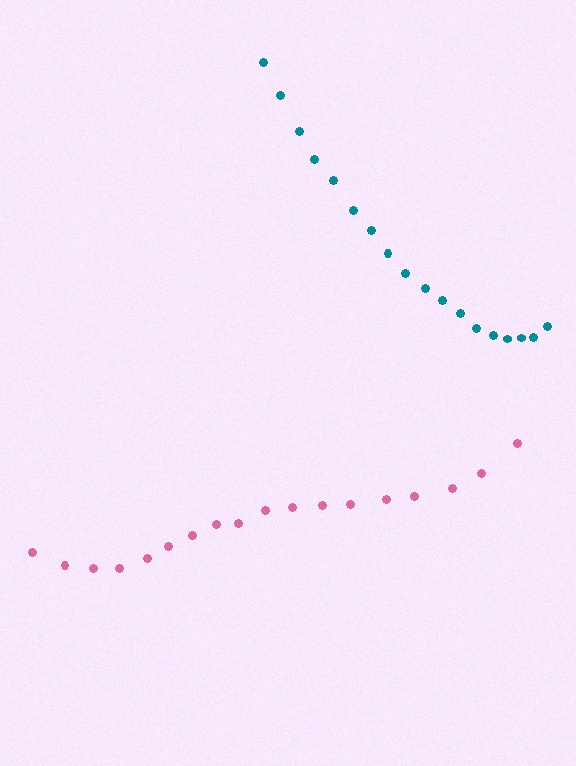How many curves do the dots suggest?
There are 2 distinct paths.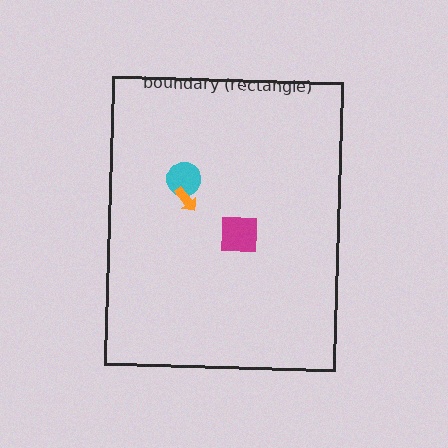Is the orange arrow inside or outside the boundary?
Inside.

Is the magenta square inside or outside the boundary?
Inside.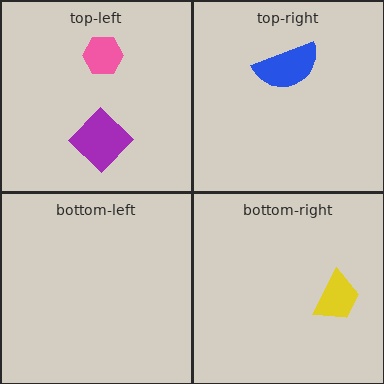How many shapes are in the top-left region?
2.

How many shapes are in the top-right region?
1.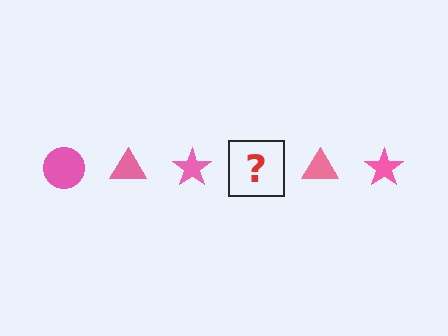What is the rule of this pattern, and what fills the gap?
The rule is that the pattern cycles through circle, triangle, star shapes in pink. The gap should be filled with a pink circle.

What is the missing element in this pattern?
The missing element is a pink circle.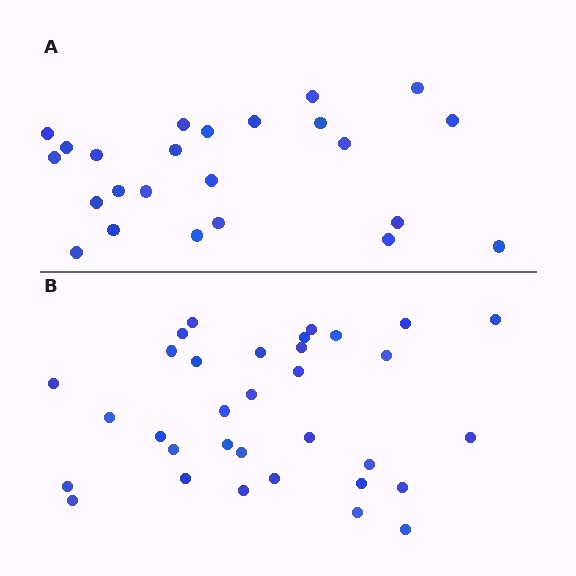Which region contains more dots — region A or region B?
Region B (the bottom region) has more dots.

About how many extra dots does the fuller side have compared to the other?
Region B has roughly 8 or so more dots than region A.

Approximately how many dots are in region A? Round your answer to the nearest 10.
About 20 dots. (The exact count is 24, which rounds to 20.)